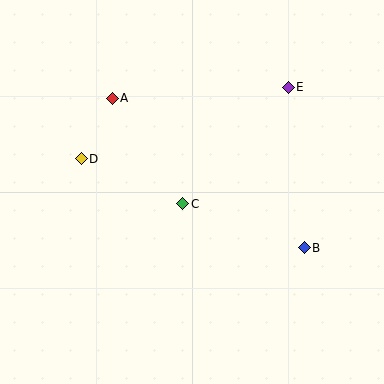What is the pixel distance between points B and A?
The distance between B and A is 243 pixels.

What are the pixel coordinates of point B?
Point B is at (304, 248).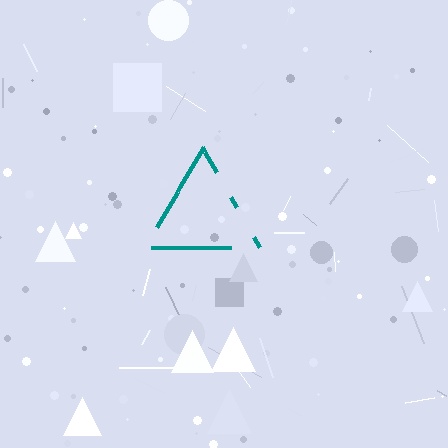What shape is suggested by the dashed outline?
The dashed outline suggests a triangle.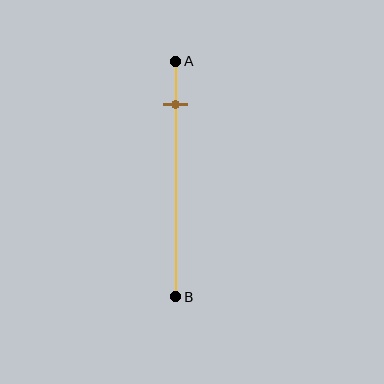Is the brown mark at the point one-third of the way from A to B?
No, the mark is at about 20% from A, not at the 33% one-third point.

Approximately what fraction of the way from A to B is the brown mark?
The brown mark is approximately 20% of the way from A to B.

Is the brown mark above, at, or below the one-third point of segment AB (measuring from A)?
The brown mark is above the one-third point of segment AB.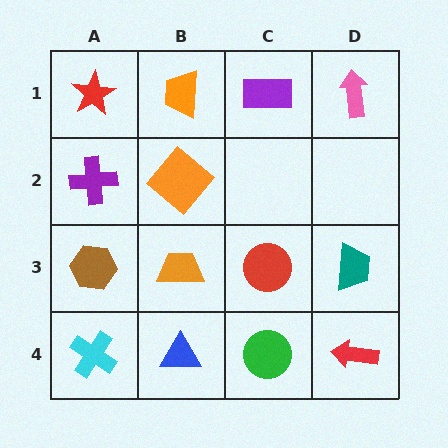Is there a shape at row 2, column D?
No, that cell is empty.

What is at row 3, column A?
A brown hexagon.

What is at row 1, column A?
A red star.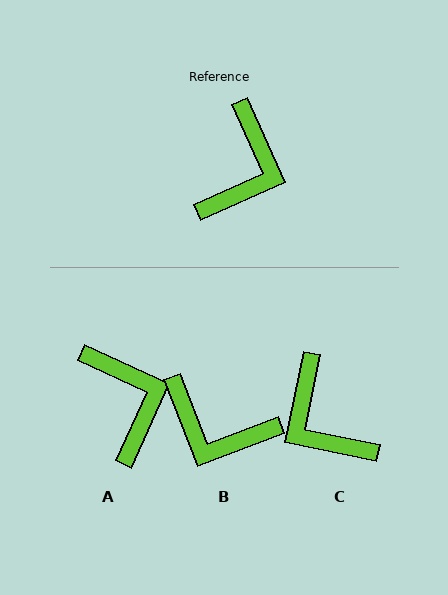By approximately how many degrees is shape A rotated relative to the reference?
Approximately 42 degrees counter-clockwise.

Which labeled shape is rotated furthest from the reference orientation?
C, about 125 degrees away.